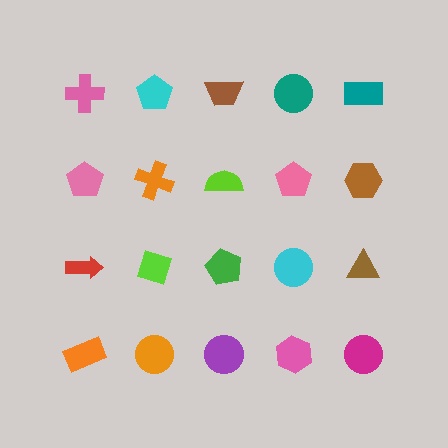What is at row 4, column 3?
A purple circle.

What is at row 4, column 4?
A pink hexagon.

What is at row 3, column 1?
A red arrow.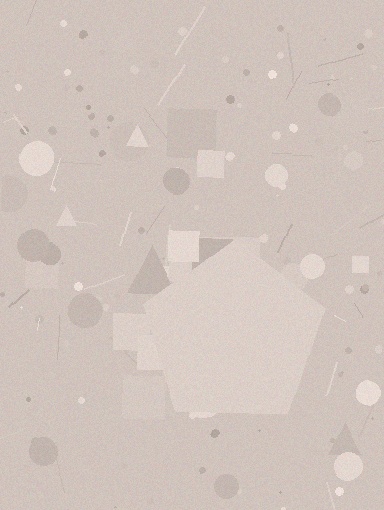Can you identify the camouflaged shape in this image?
The camouflaged shape is a pentagon.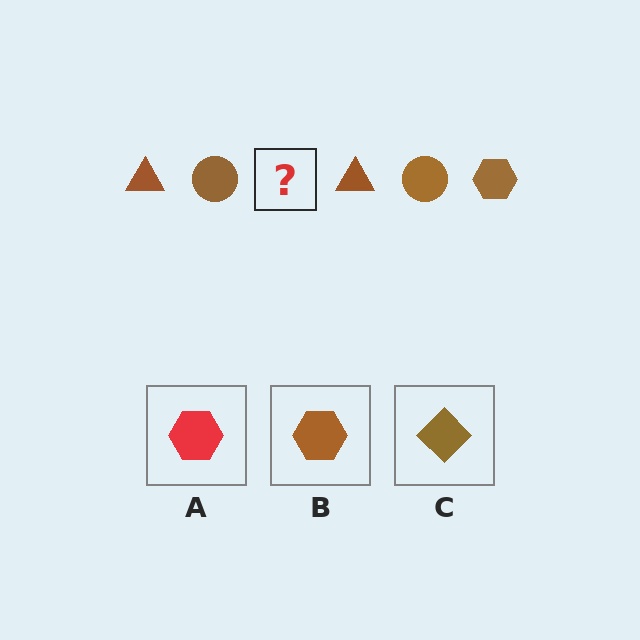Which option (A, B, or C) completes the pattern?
B.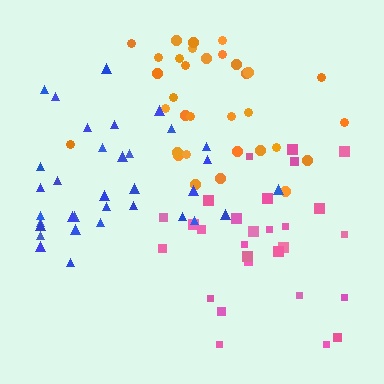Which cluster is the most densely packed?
Blue.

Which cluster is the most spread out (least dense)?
Pink.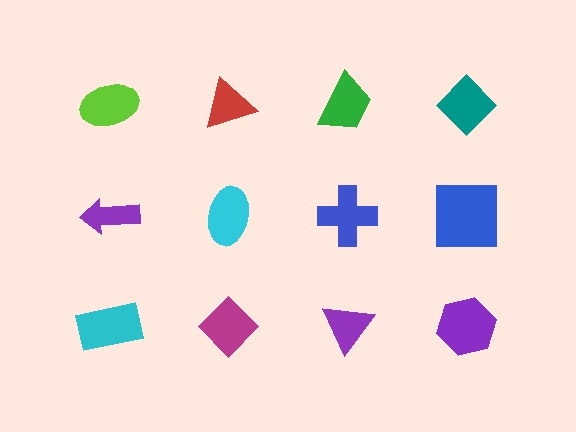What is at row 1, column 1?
A lime ellipse.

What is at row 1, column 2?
A red triangle.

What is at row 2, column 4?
A blue square.